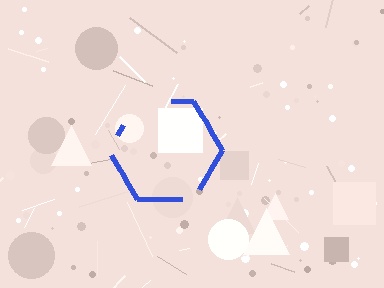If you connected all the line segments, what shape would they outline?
They would outline a hexagon.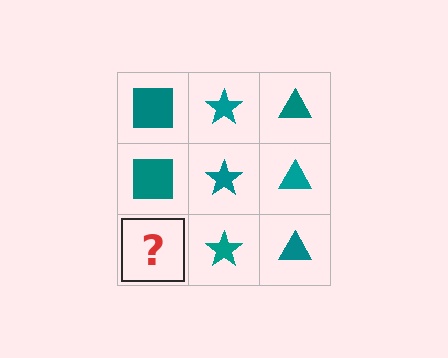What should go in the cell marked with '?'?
The missing cell should contain a teal square.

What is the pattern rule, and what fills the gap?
The rule is that each column has a consistent shape. The gap should be filled with a teal square.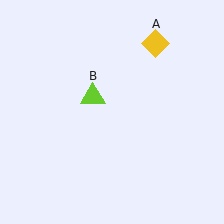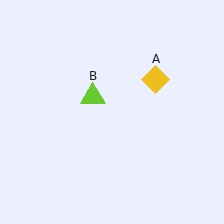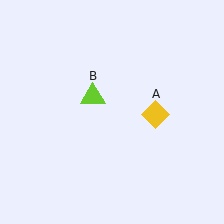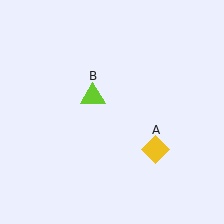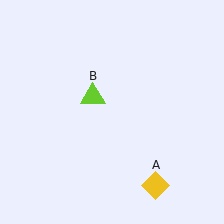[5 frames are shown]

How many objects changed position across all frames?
1 object changed position: yellow diamond (object A).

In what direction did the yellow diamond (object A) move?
The yellow diamond (object A) moved down.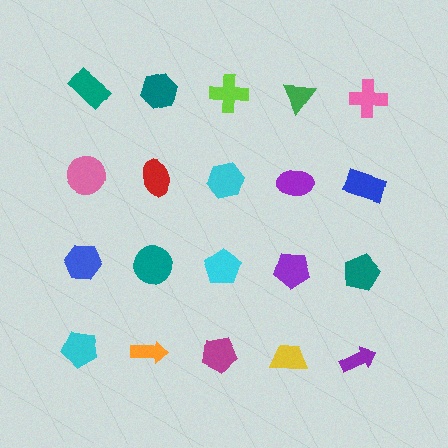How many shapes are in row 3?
5 shapes.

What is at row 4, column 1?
A cyan pentagon.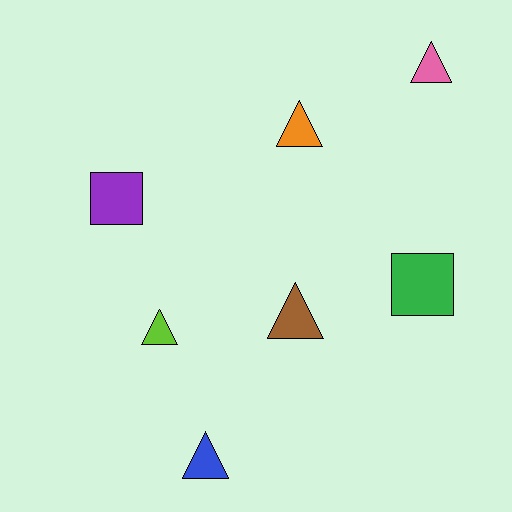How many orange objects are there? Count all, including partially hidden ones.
There is 1 orange object.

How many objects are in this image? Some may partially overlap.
There are 7 objects.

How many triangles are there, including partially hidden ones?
There are 5 triangles.